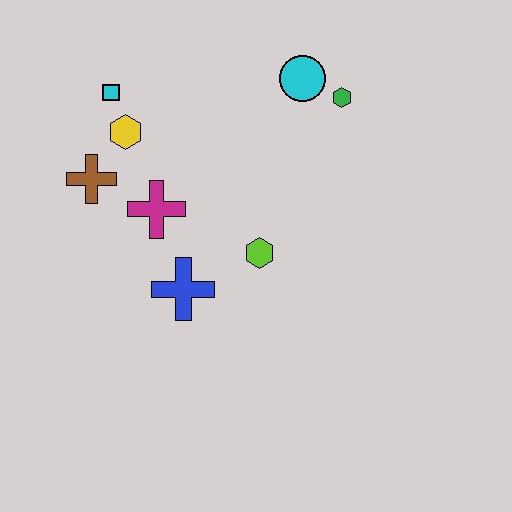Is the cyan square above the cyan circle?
No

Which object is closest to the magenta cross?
The brown cross is closest to the magenta cross.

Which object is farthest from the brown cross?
The green hexagon is farthest from the brown cross.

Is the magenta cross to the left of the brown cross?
No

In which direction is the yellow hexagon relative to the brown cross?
The yellow hexagon is above the brown cross.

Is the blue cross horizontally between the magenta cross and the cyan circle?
Yes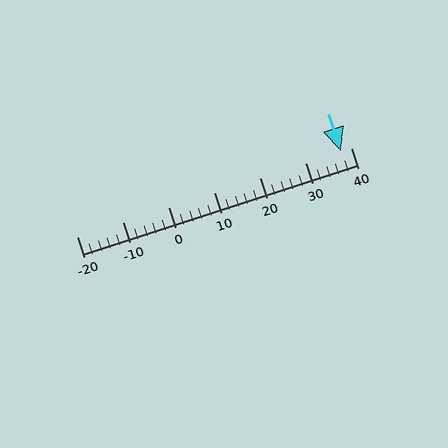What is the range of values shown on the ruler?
The ruler shows values from -20 to 40.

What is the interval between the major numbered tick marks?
The major tick marks are spaced 10 units apart.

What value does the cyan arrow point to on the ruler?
The cyan arrow points to approximately 38.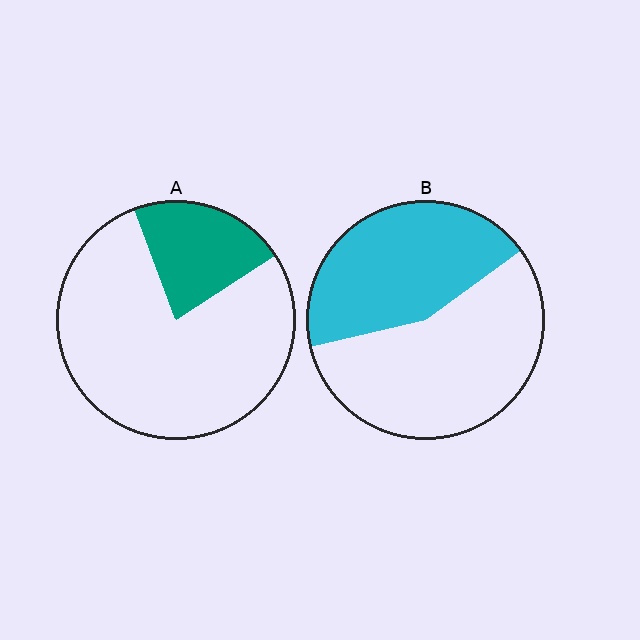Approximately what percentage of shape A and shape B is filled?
A is approximately 20% and B is approximately 45%.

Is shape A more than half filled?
No.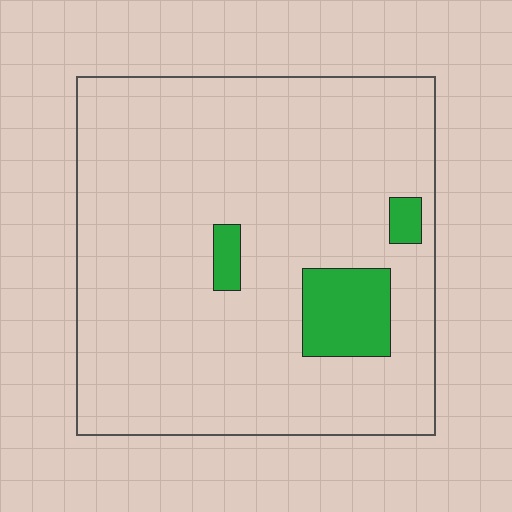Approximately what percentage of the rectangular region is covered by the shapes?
Approximately 10%.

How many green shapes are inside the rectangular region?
3.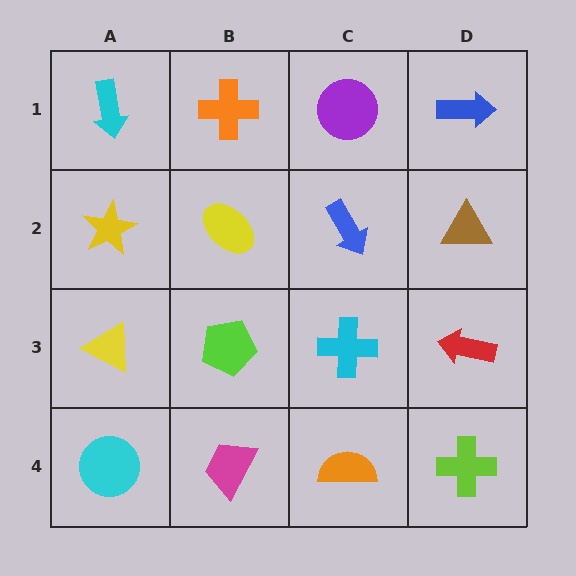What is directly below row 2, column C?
A cyan cross.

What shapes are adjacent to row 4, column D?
A red arrow (row 3, column D), an orange semicircle (row 4, column C).